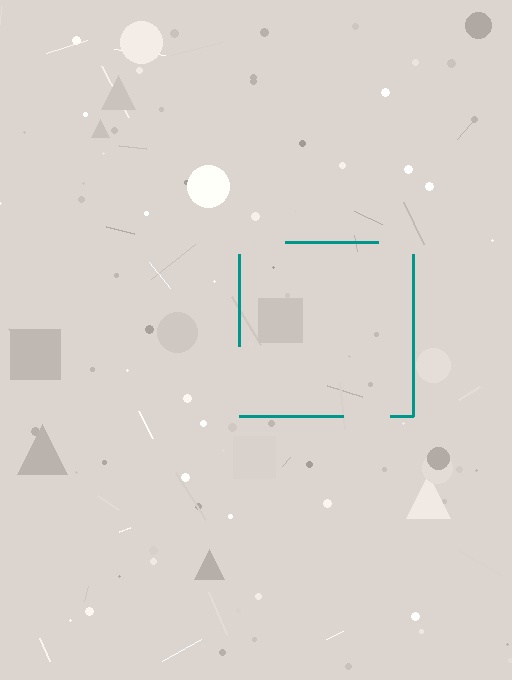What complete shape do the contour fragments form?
The contour fragments form a square.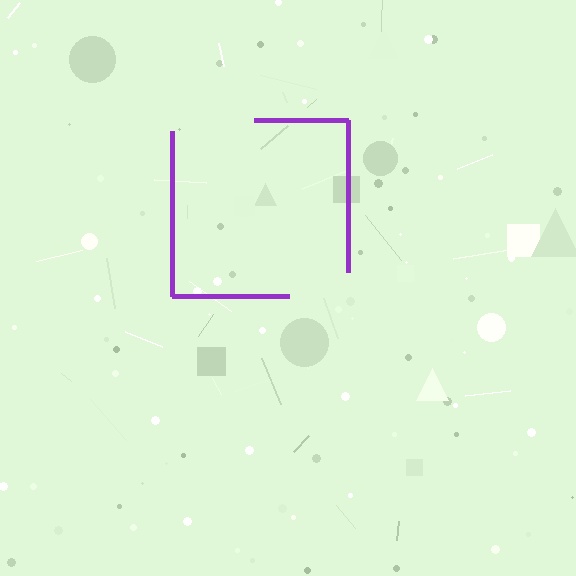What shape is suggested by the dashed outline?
The dashed outline suggests a square.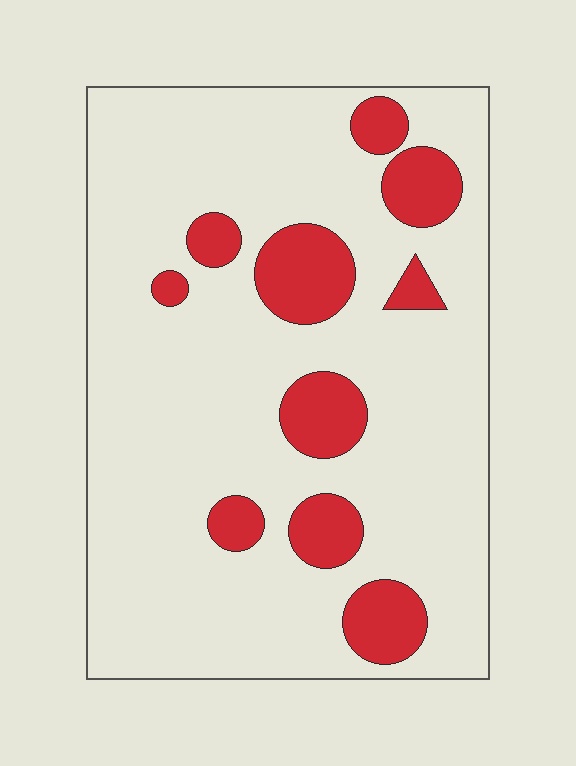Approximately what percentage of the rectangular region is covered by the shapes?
Approximately 15%.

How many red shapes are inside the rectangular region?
10.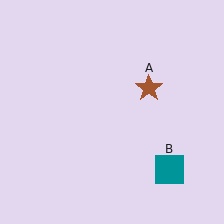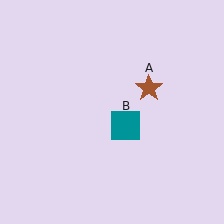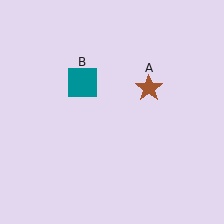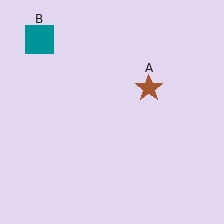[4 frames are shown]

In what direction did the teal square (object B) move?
The teal square (object B) moved up and to the left.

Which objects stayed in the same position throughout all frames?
Brown star (object A) remained stationary.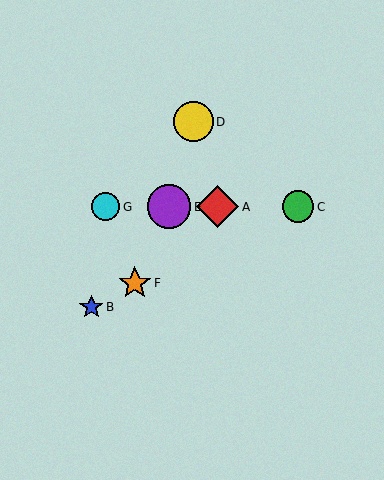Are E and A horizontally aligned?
Yes, both are at y≈207.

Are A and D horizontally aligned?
No, A is at y≈207 and D is at y≈122.